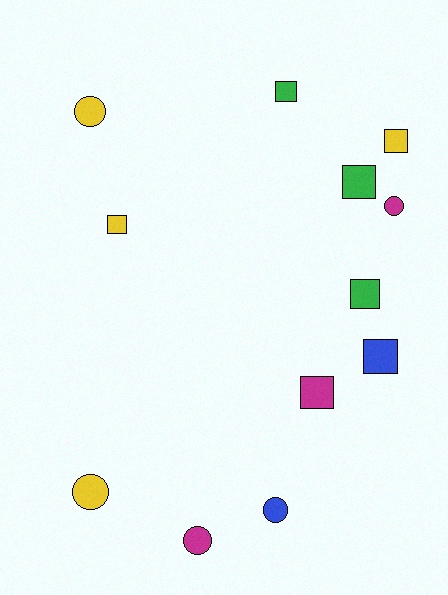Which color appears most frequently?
Yellow, with 4 objects.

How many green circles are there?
There are no green circles.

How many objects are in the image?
There are 12 objects.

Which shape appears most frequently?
Square, with 7 objects.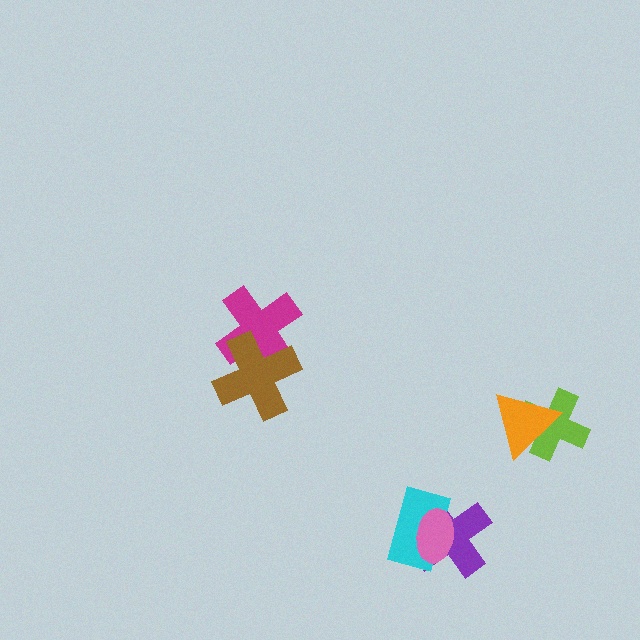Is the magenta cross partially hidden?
Yes, it is partially covered by another shape.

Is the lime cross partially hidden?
Yes, it is partially covered by another shape.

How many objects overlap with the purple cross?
2 objects overlap with the purple cross.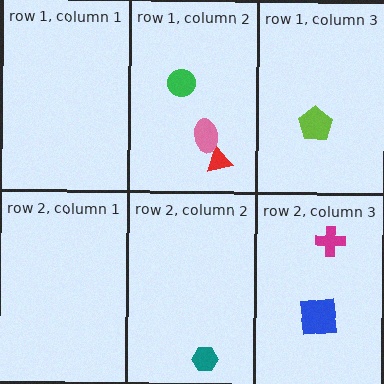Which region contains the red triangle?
The row 1, column 2 region.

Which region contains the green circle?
The row 1, column 2 region.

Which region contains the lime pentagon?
The row 1, column 3 region.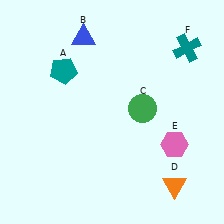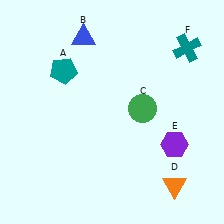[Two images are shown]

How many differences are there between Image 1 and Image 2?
There is 1 difference between the two images.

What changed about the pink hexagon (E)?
In Image 1, E is pink. In Image 2, it changed to purple.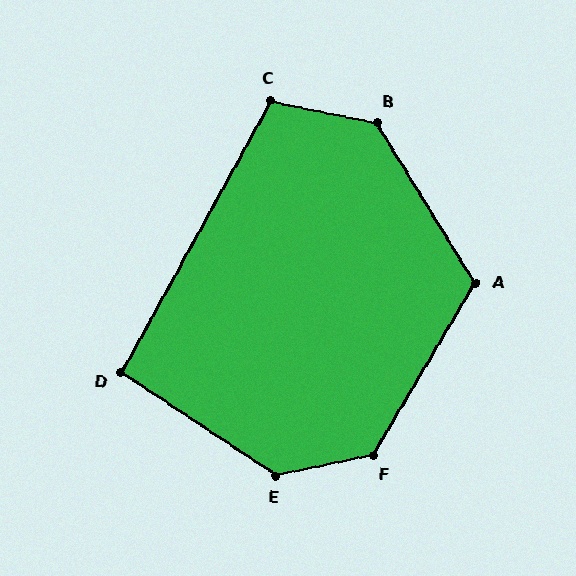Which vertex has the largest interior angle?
E, at approximately 135 degrees.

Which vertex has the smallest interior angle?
D, at approximately 95 degrees.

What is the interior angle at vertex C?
Approximately 108 degrees (obtuse).